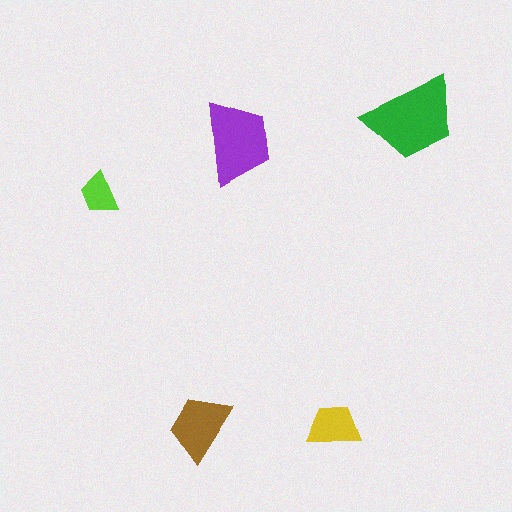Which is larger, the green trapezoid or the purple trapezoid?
The green one.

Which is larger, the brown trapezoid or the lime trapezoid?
The brown one.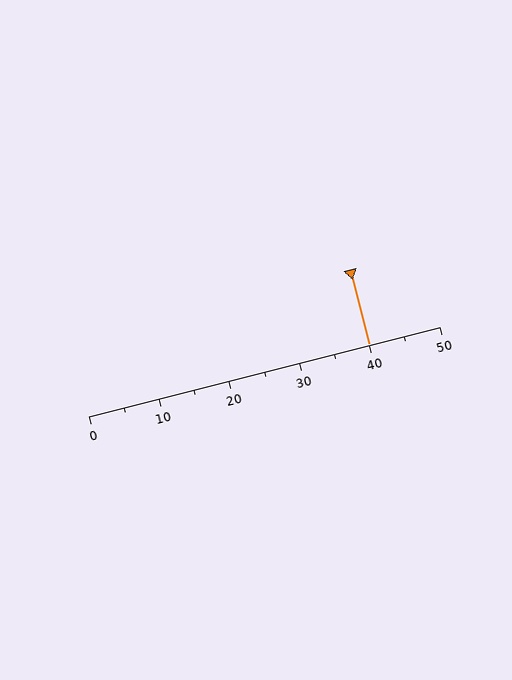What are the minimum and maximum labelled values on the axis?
The axis runs from 0 to 50.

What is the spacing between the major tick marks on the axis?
The major ticks are spaced 10 apart.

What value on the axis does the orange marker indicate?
The marker indicates approximately 40.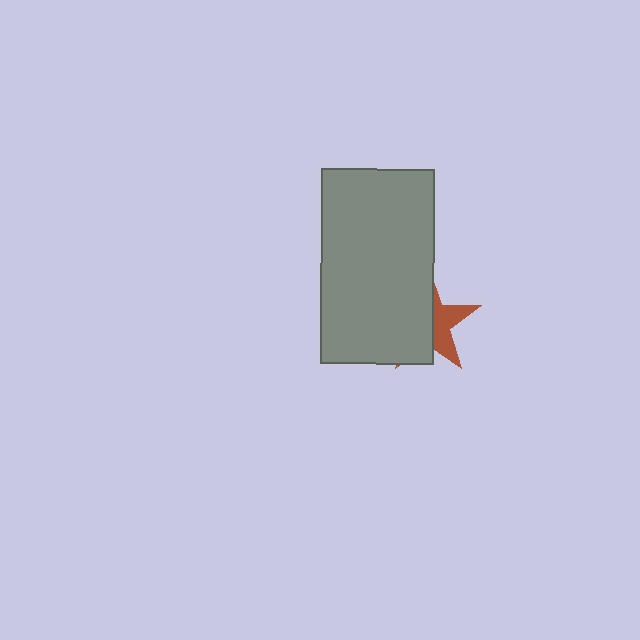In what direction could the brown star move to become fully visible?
The brown star could move right. That would shift it out from behind the gray rectangle entirely.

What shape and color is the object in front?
The object in front is a gray rectangle.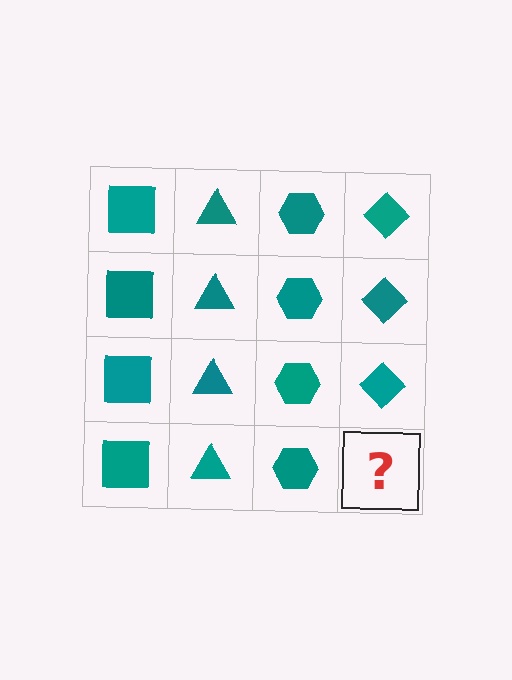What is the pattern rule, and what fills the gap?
The rule is that each column has a consistent shape. The gap should be filled with a teal diamond.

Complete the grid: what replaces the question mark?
The question mark should be replaced with a teal diamond.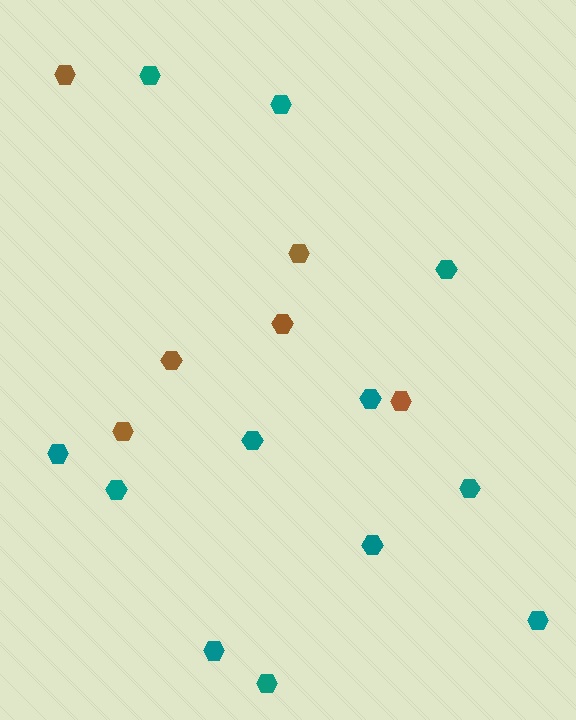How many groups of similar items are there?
There are 2 groups: one group of brown hexagons (6) and one group of teal hexagons (12).